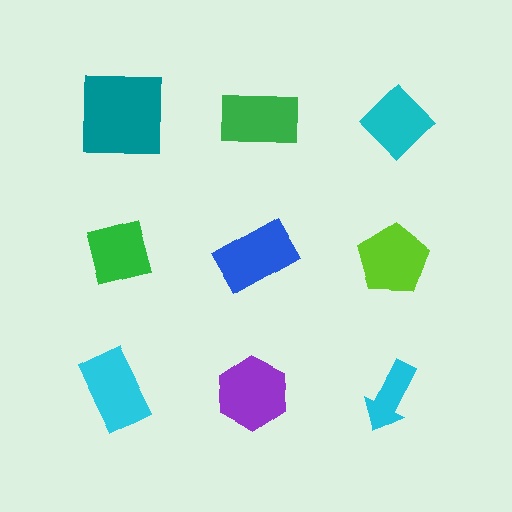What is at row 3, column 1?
A cyan rectangle.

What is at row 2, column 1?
A green square.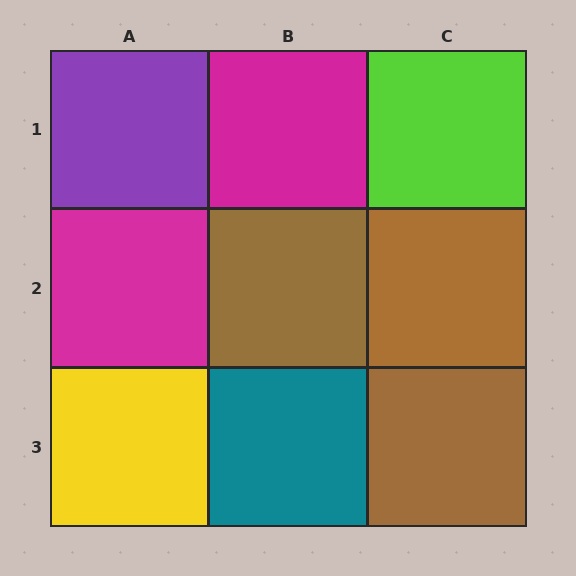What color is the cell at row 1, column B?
Magenta.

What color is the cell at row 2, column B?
Brown.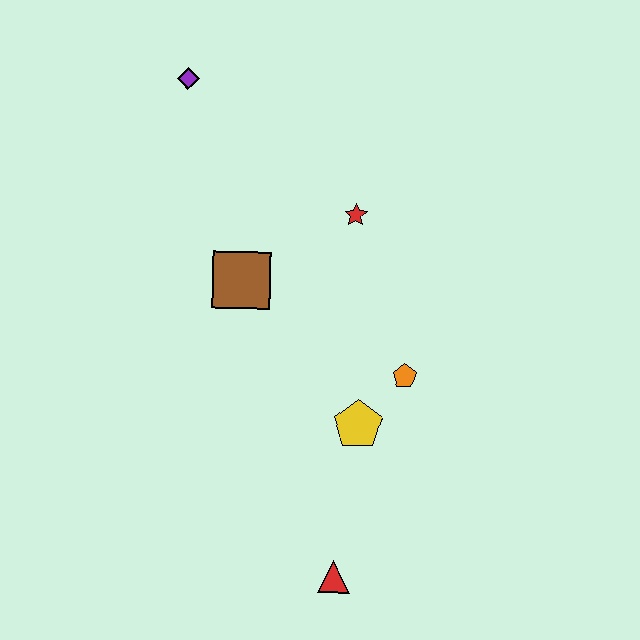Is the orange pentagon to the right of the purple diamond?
Yes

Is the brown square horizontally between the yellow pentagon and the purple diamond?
Yes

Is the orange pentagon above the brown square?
No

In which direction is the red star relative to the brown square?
The red star is to the right of the brown square.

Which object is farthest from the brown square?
The red triangle is farthest from the brown square.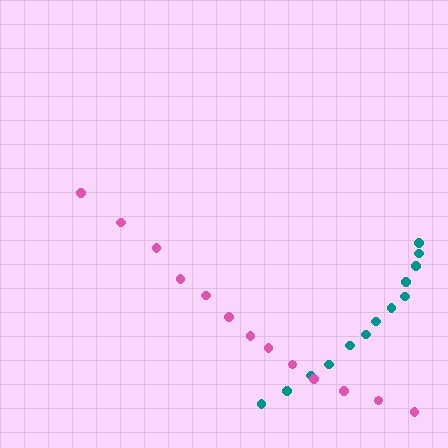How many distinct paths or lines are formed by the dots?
There are 2 distinct paths.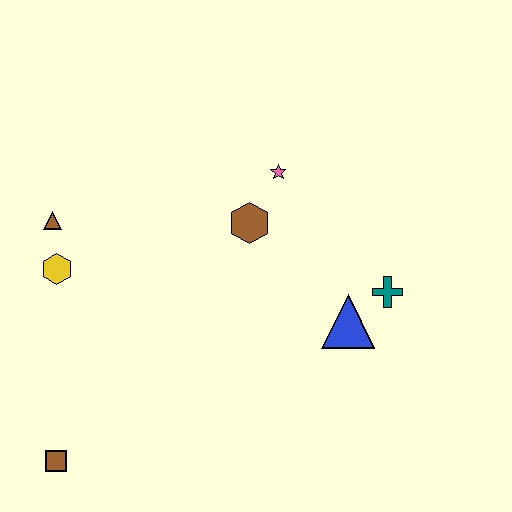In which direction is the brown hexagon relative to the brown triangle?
The brown hexagon is to the right of the brown triangle.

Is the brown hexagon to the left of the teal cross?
Yes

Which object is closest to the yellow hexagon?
The brown triangle is closest to the yellow hexagon.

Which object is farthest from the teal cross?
The brown square is farthest from the teal cross.